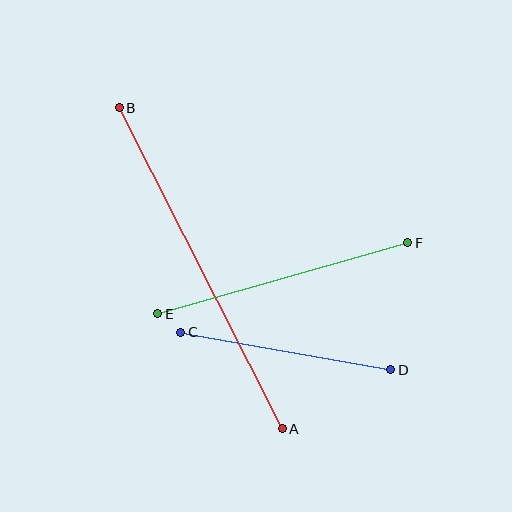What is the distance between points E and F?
The distance is approximately 260 pixels.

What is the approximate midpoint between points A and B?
The midpoint is at approximately (201, 268) pixels.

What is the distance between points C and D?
The distance is approximately 214 pixels.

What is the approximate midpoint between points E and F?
The midpoint is at approximately (283, 278) pixels.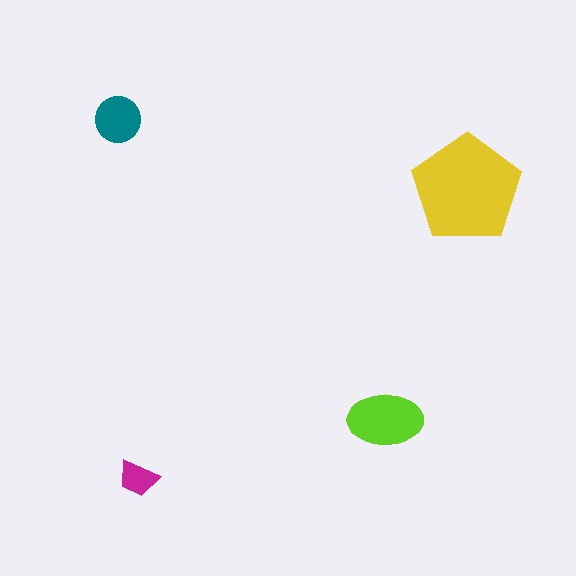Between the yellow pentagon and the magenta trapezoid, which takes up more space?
The yellow pentagon.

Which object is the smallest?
The magenta trapezoid.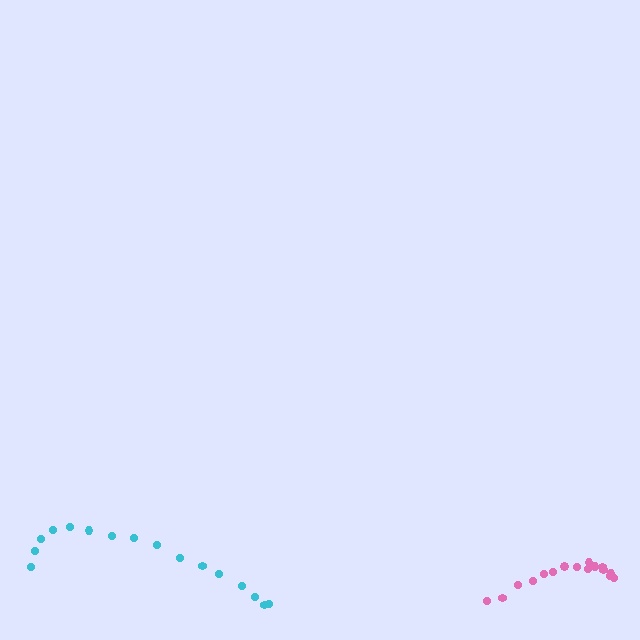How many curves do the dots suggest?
There are 2 distinct paths.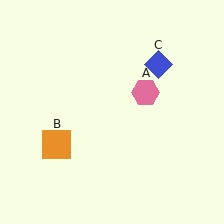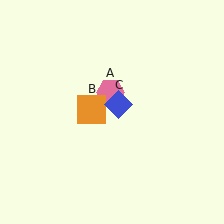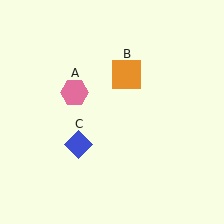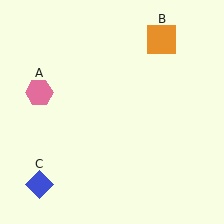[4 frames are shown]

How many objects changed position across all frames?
3 objects changed position: pink hexagon (object A), orange square (object B), blue diamond (object C).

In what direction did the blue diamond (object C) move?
The blue diamond (object C) moved down and to the left.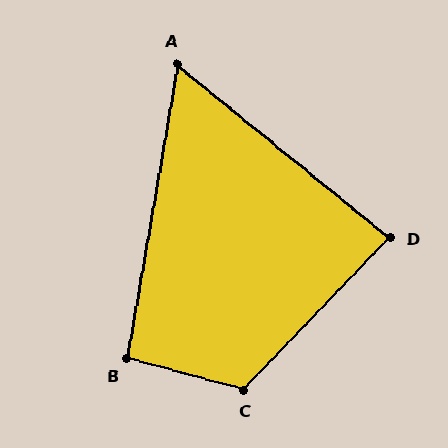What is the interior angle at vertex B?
Approximately 95 degrees (approximately right).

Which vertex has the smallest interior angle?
A, at approximately 61 degrees.